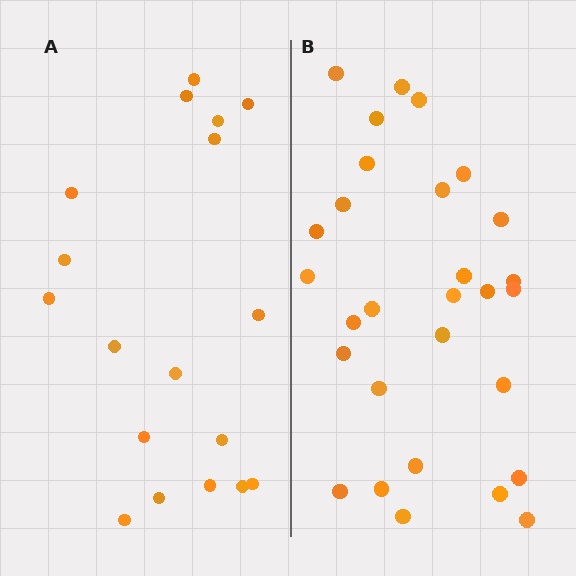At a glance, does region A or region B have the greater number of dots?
Region B (the right region) has more dots.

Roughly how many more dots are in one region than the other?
Region B has roughly 12 or so more dots than region A.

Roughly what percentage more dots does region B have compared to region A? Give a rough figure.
About 60% more.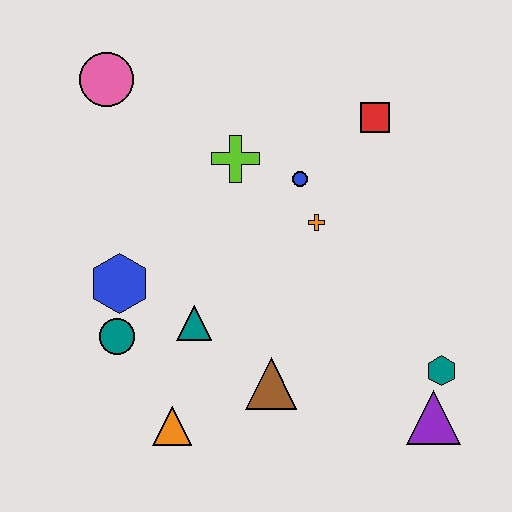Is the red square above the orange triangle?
Yes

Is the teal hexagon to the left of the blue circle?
No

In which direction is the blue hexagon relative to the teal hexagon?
The blue hexagon is to the left of the teal hexagon.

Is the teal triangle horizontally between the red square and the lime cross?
No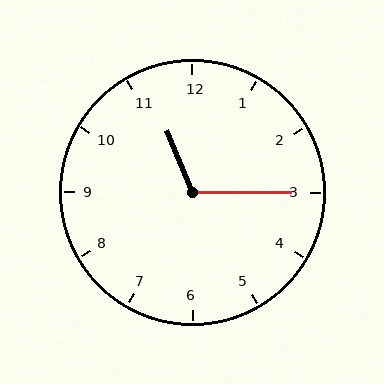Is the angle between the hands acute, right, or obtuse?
It is obtuse.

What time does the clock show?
11:15.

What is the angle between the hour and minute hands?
Approximately 112 degrees.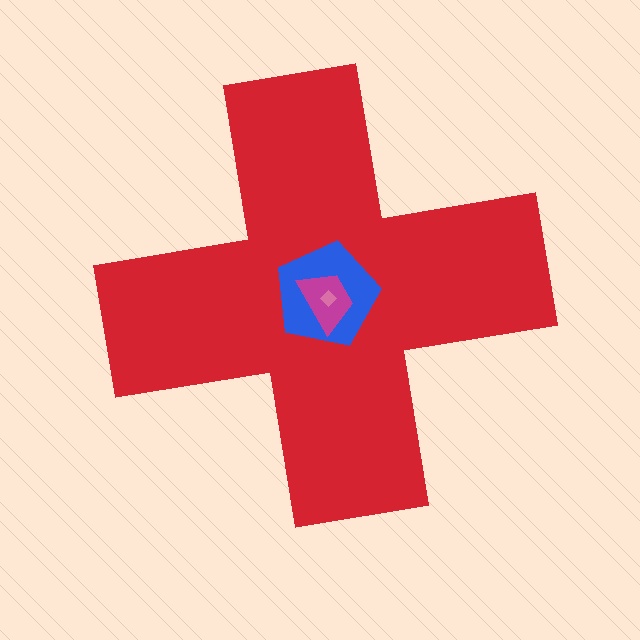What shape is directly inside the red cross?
The blue pentagon.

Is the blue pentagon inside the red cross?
Yes.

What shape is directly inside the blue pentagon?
The magenta trapezoid.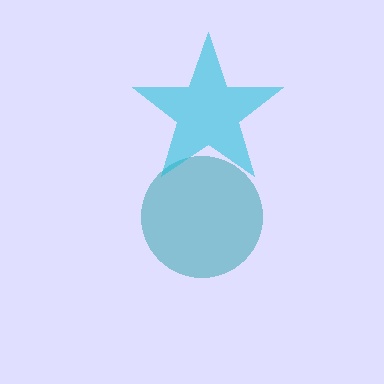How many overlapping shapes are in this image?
There are 2 overlapping shapes in the image.